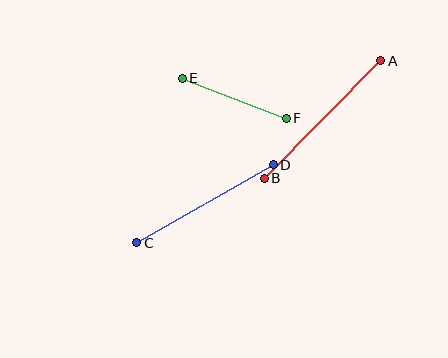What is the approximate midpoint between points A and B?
The midpoint is at approximately (323, 119) pixels.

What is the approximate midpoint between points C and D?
The midpoint is at approximately (205, 204) pixels.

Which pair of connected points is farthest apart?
Points A and B are farthest apart.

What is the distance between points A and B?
The distance is approximately 165 pixels.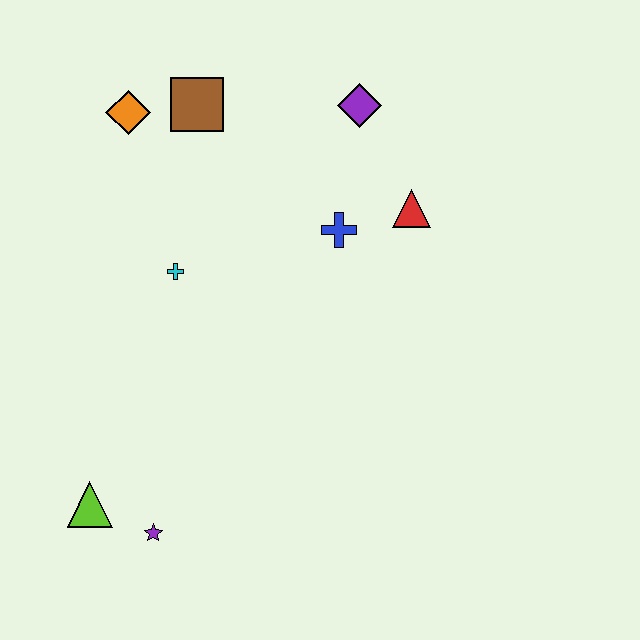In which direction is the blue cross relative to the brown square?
The blue cross is to the right of the brown square.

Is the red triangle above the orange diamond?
No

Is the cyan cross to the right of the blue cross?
No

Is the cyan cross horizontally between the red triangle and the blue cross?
No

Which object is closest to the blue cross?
The red triangle is closest to the blue cross.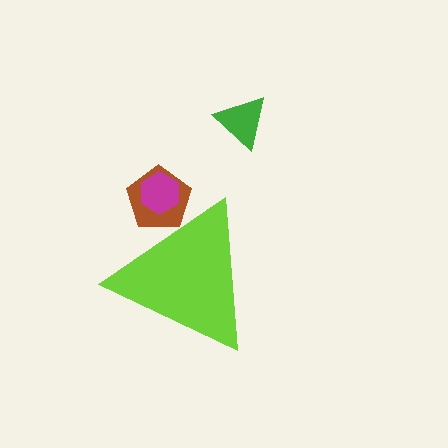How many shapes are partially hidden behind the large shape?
2 shapes are partially hidden.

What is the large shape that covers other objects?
A lime triangle.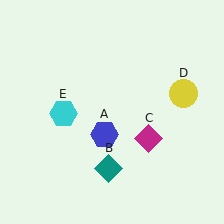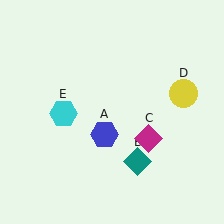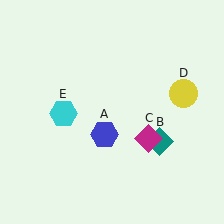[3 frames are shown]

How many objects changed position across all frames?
1 object changed position: teal diamond (object B).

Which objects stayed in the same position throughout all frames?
Blue hexagon (object A) and magenta diamond (object C) and yellow circle (object D) and cyan hexagon (object E) remained stationary.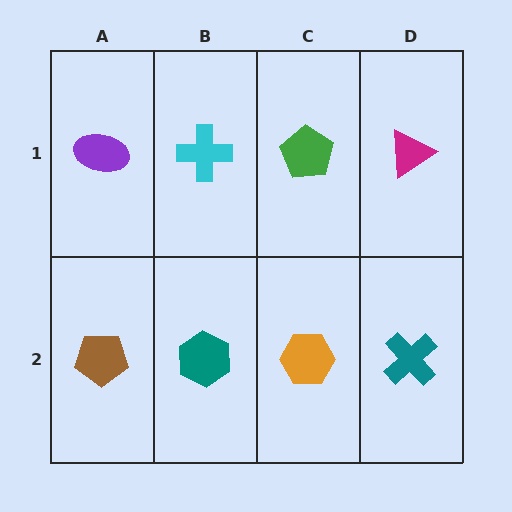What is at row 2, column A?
A brown pentagon.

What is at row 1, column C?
A green pentagon.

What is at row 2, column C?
An orange hexagon.